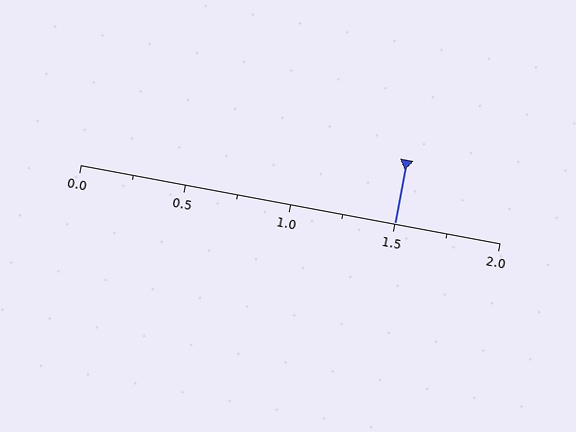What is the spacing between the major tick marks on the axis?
The major ticks are spaced 0.5 apart.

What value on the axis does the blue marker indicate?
The marker indicates approximately 1.5.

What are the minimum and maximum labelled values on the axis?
The axis runs from 0.0 to 2.0.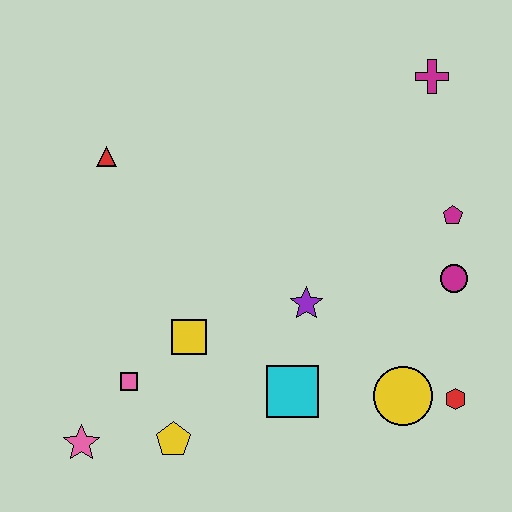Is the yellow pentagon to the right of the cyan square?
No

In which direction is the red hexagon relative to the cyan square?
The red hexagon is to the right of the cyan square.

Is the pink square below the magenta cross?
Yes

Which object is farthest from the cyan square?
The magenta cross is farthest from the cyan square.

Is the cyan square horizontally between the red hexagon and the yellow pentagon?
Yes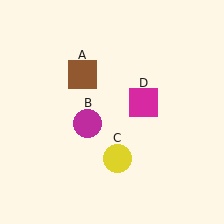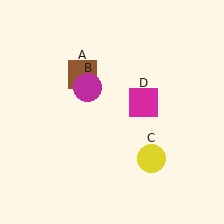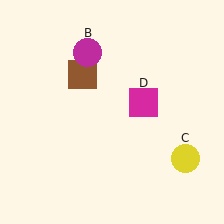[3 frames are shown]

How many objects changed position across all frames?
2 objects changed position: magenta circle (object B), yellow circle (object C).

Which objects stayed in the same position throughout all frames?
Brown square (object A) and magenta square (object D) remained stationary.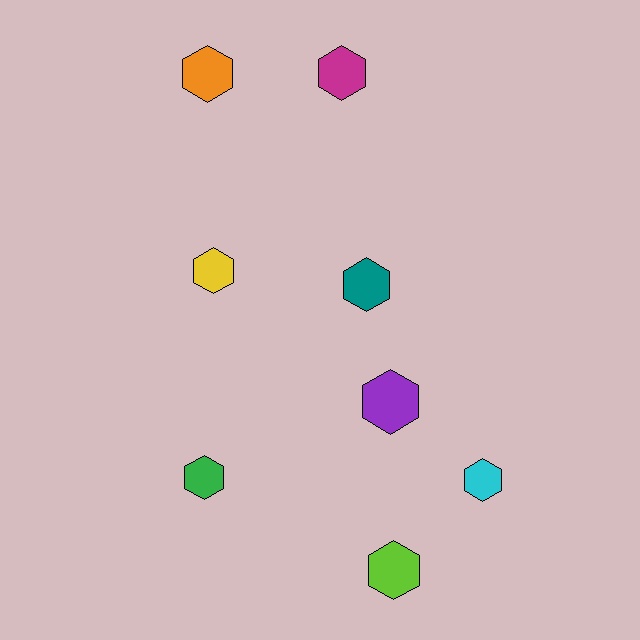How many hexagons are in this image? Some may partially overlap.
There are 8 hexagons.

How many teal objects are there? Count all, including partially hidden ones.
There is 1 teal object.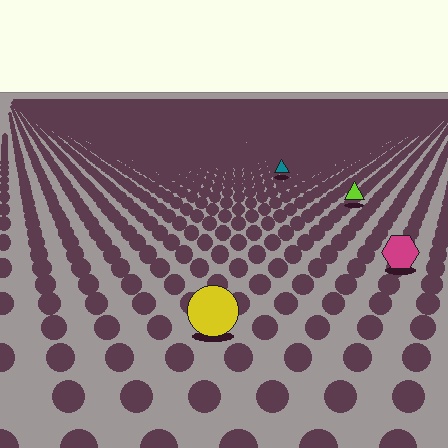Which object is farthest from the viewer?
The teal triangle is farthest from the viewer. It appears smaller and the ground texture around it is denser.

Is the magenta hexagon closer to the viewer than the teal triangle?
Yes. The magenta hexagon is closer — you can tell from the texture gradient: the ground texture is coarser near it.